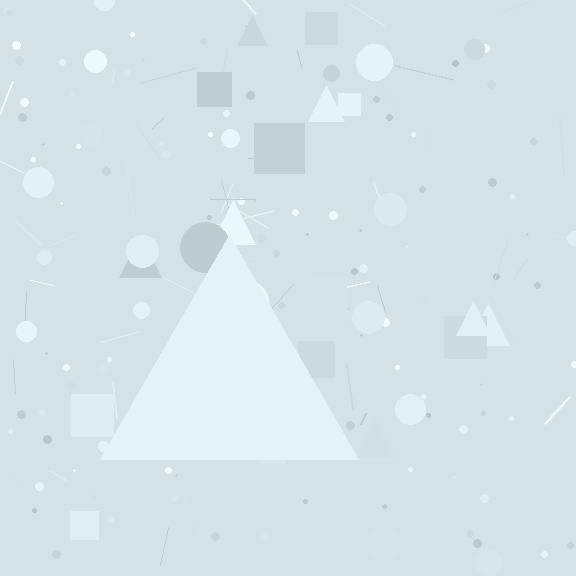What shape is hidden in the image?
A triangle is hidden in the image.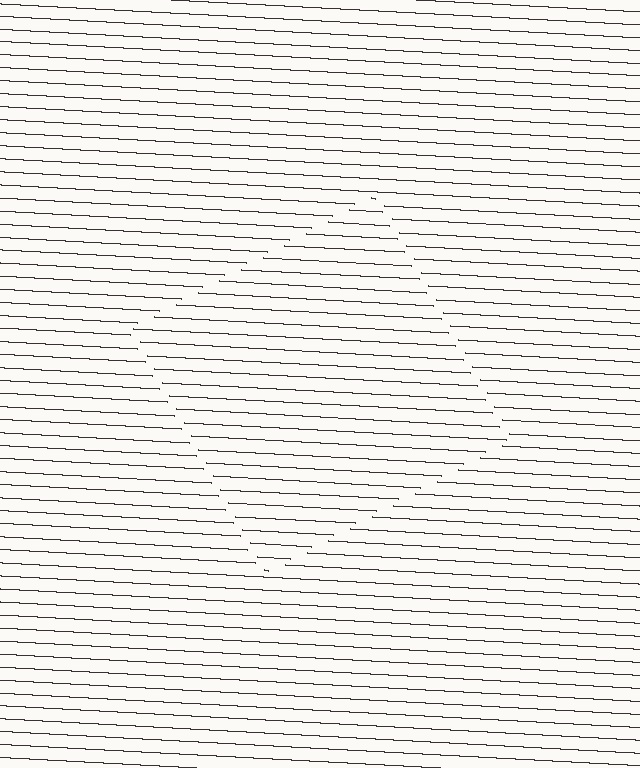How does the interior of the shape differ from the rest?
The interior of the shape contains the same grating, shifted by half a period — the contour is defined by the phase discontinuity where line-ends from the inner and outer gratings abut.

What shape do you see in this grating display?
An illusory square. The interior of the shape contains the same grating, shifted by half a period — the contour is defined by the phase discontinuity where line-ends from the inner and outer gratings abut.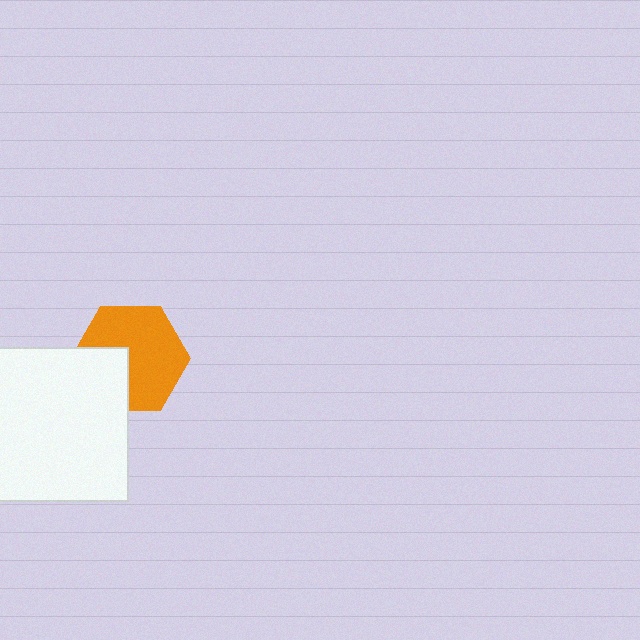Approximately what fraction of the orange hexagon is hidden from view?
Roughly 31% of the orange hexagon is hidden behind the white square.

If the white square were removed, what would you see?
You would see the complete orange hexagon.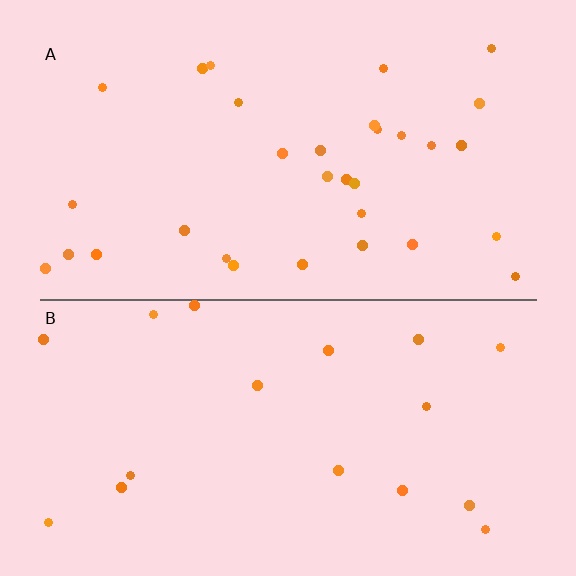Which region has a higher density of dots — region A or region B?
A (the top).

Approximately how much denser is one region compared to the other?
Approximately 1.8× — region A over region B.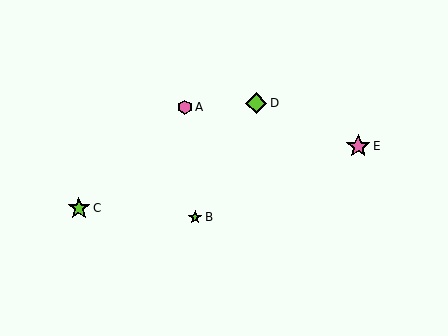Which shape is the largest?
The pink star (labeled E) is the largest.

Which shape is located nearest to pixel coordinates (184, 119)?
The pink hexagon (labeled A) at (185, 107) is nearest to that location.